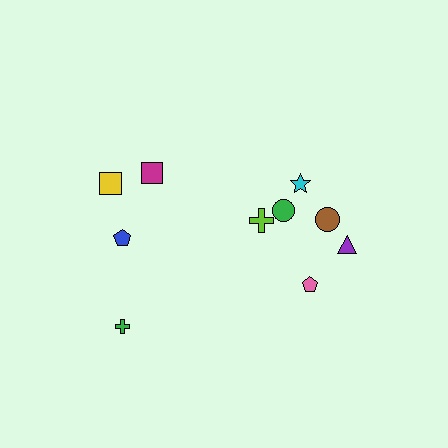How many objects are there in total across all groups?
There are 10 objects.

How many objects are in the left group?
There are 4 objects.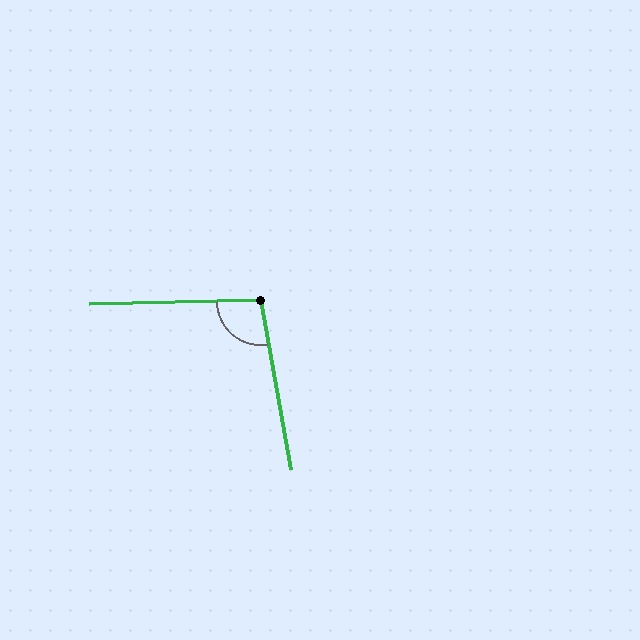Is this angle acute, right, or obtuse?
It is obtuse.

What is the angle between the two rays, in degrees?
Approximately 99 degrees.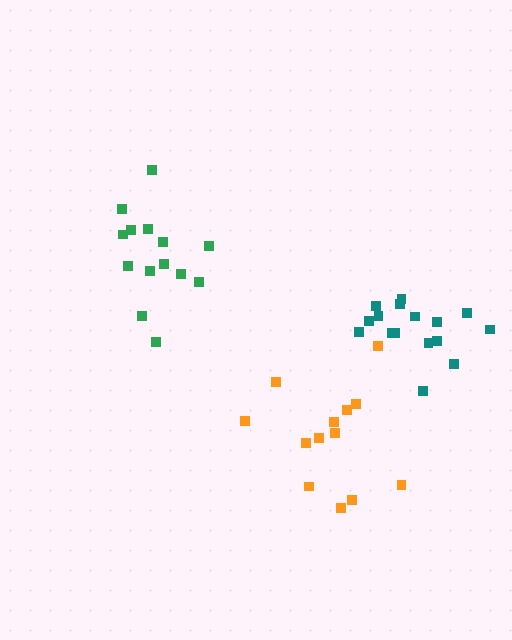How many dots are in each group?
Group 1: 13 dots, Group 2: 14 dots, Group 3: 16 dots (43 total).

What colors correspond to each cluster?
The clusters are colored: orange, green, teal.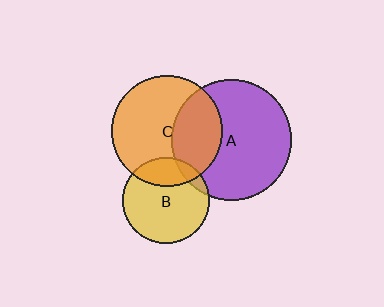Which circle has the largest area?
Circle A (purple).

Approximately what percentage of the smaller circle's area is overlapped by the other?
Approximately 25%.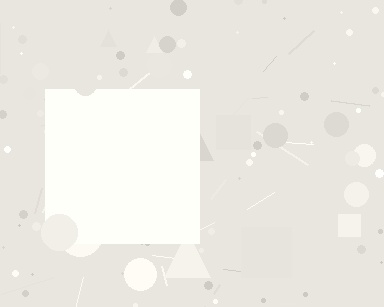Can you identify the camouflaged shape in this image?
The camouflaged shape is a square.